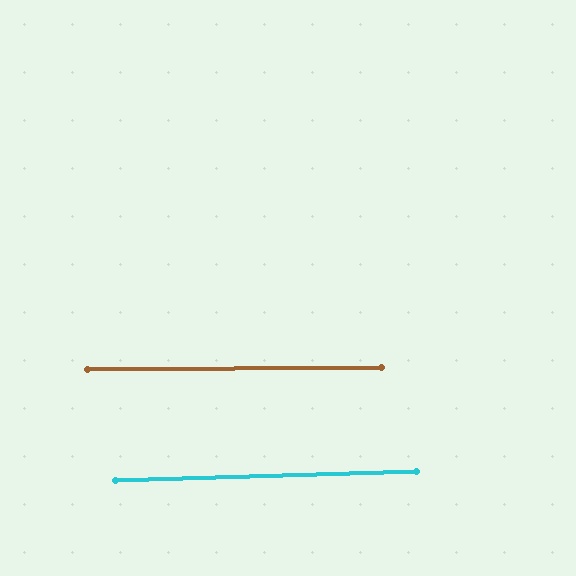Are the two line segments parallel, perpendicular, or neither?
Parallel — their directions differ by only 1.2°.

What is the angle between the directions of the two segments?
Approximately 1 degree.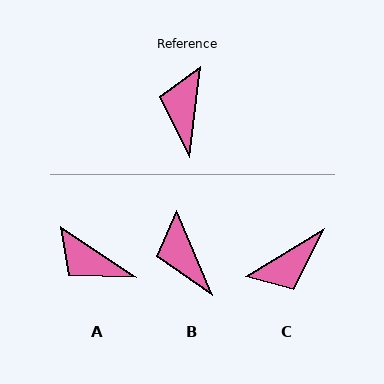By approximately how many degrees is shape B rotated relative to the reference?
Approximately 30 degrees counter-clockwise.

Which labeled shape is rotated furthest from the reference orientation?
C, about 128 degrees away.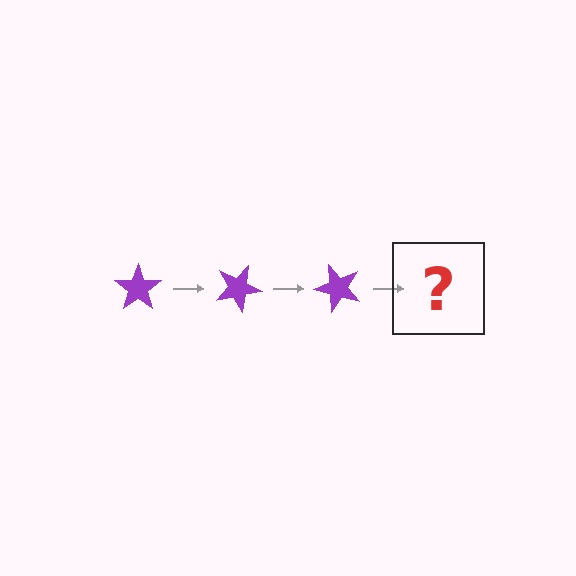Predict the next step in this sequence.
The next step is a purple star rotated 75 degrees.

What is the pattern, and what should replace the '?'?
The pattern is that the star rotates 25 degrees each step. The '?' should be a purple star rotated 75 degrees.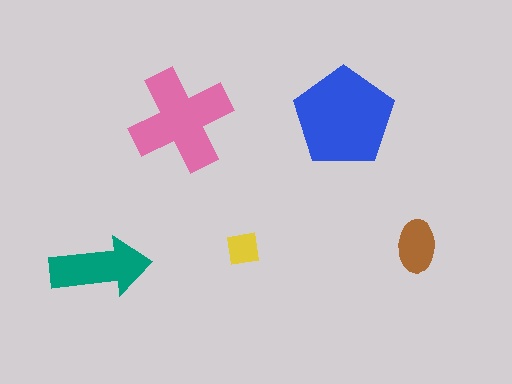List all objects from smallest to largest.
The yellow square, the brown ellipse, the teal arrow, the pink cross, the blue pentagon.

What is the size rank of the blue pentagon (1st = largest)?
1st.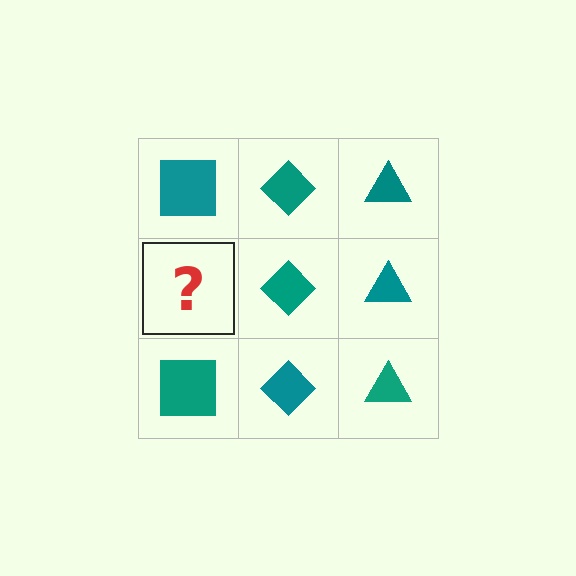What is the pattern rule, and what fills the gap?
The rule is that each column has a consistent shape. The gap should be filled with a teal square.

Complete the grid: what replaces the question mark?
The question mark should be replaced with a teal square.